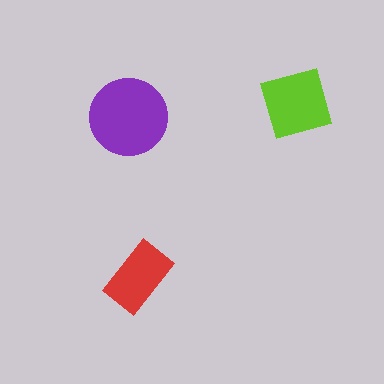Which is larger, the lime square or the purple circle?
The purple circle.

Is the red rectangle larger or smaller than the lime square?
Smaller.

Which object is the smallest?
The red rectangle.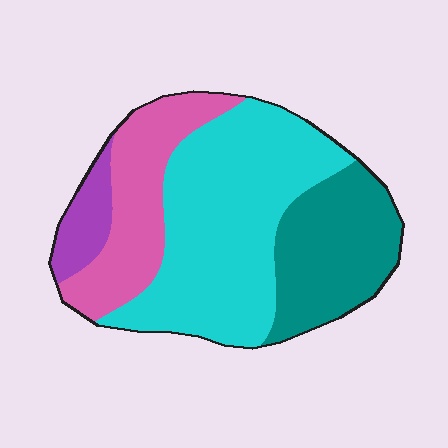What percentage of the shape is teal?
Teal takes up between a sixth and a third of the shape.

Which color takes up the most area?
Cyan, at roughly 45%.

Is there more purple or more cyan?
Cyan.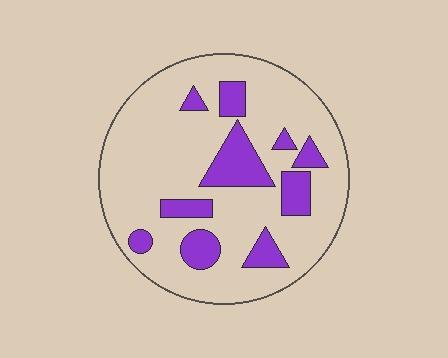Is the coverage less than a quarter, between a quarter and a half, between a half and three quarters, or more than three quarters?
Less than a quarter.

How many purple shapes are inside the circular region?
10.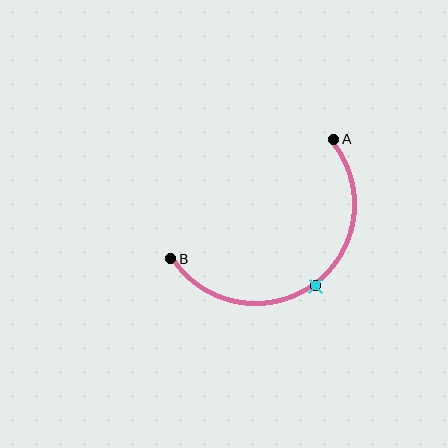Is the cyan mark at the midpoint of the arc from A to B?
Yes. The cyan mark lies on the arc at equal arc-length from both A and B — it is the arc midpoint.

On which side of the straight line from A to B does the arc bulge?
The arc bulges below and to the right of the straight line connecting A and B.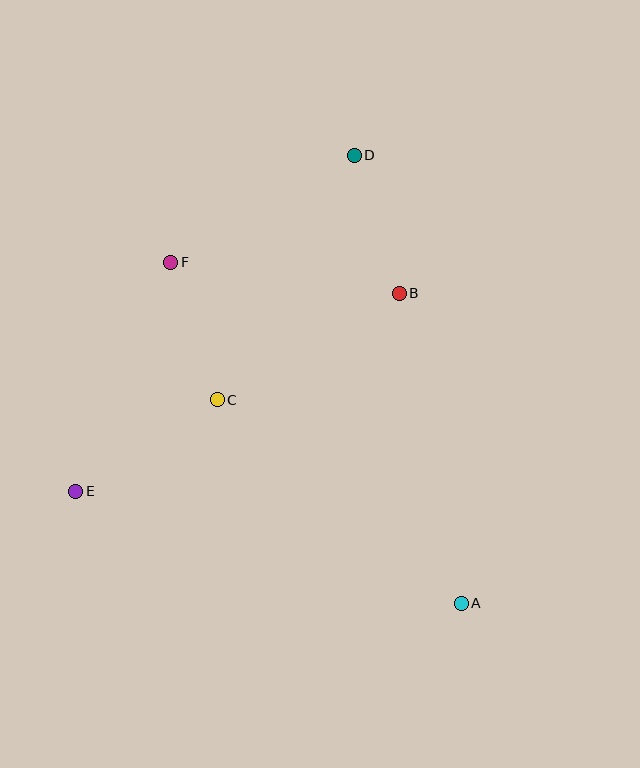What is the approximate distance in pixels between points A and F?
The distance between A and F is approximately 448 pixels.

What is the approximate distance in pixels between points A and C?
The distance between A and C is approximately 317 pixels.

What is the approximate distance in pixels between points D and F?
The distance between D and F is approximately 212 pixels.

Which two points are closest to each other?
Points C and F are closest to each other.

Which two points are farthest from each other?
Points A and D are farthest from each other.